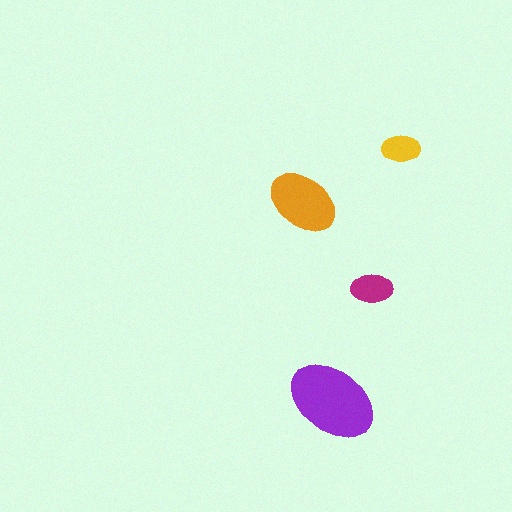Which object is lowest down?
The purple ellipse is bottommost.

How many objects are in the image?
There are 4 objects in the image.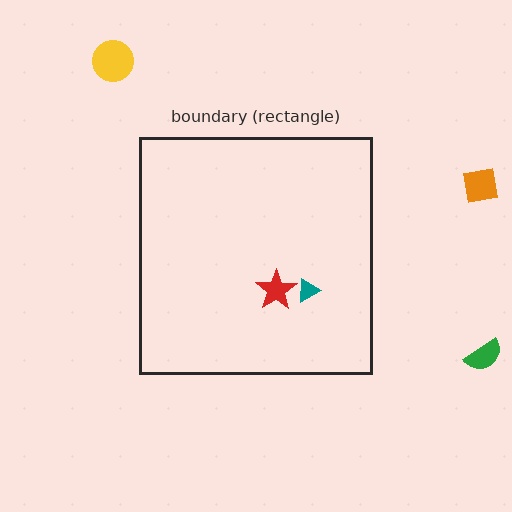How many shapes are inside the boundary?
2 inside, 3 outside.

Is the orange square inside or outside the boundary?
Outside.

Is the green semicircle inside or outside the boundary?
Outside.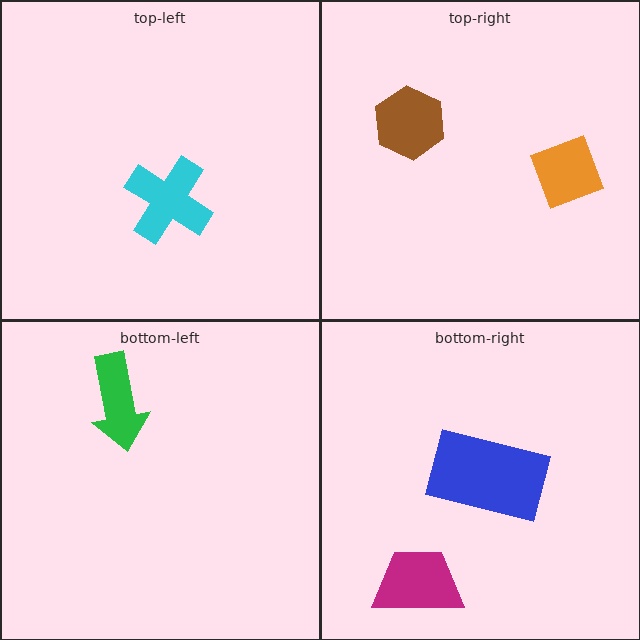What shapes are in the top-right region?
The brown hexagon, the orange diamond.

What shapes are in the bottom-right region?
The blue rectangle, the magenta trapezoid.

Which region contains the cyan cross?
The top-left region.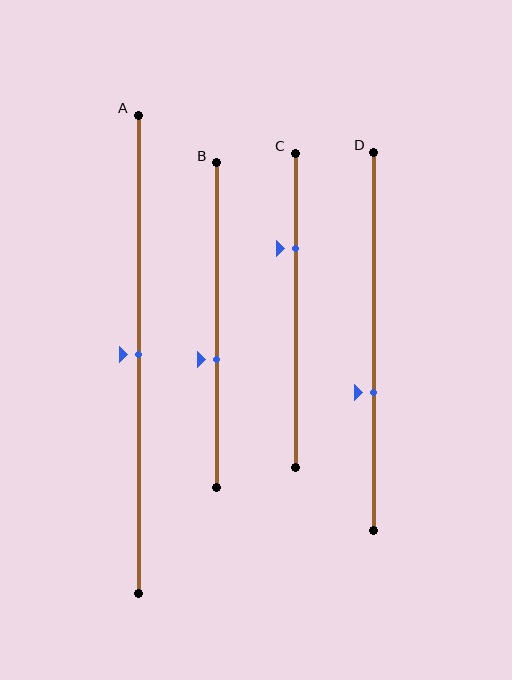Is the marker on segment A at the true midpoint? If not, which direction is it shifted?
Yes, the marker on segment A is at the true midpoint.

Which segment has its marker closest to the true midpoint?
Segment A has its marker closest to the true midpoint.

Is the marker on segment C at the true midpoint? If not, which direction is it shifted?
No, the marker on segment C is shifted upward by about 20% of the segment length.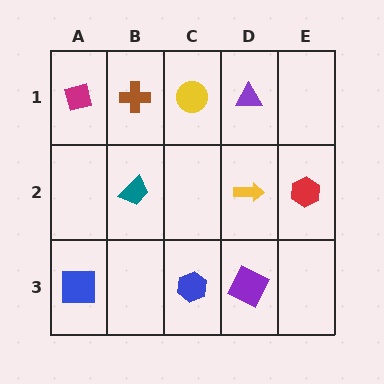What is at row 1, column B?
A brown cross.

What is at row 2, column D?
A yellow arrow.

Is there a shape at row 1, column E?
No, that cell is empty.